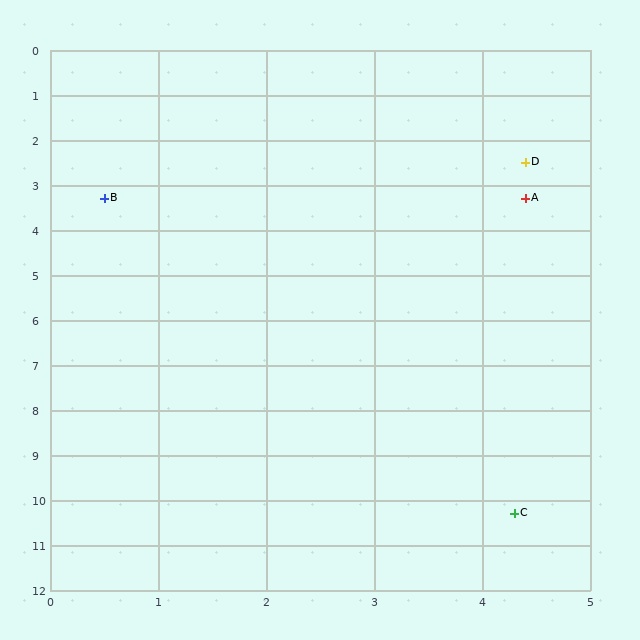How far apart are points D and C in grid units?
Points D and C are about 7.8 grid units apart.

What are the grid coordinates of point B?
Point B is at approximately (0.5, 3.3).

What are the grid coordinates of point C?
Point C is at approximately (4.3, 10.3).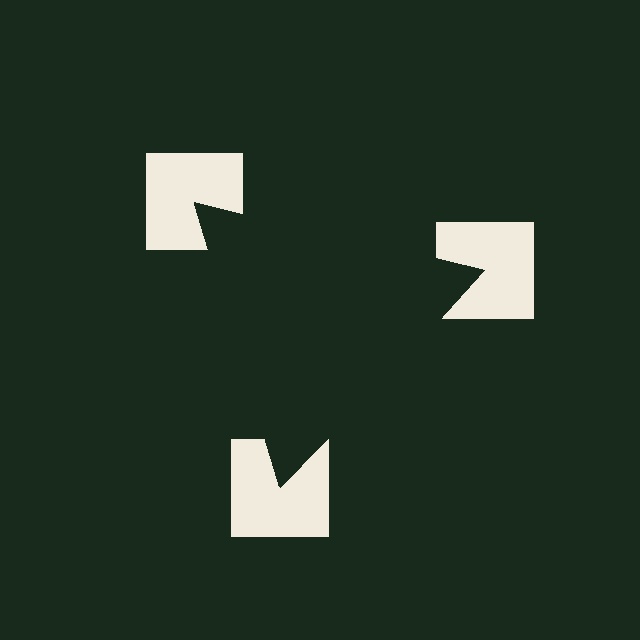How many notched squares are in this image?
There are 3 — one at each vertex of the illusory triangle.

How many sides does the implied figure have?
3 sides.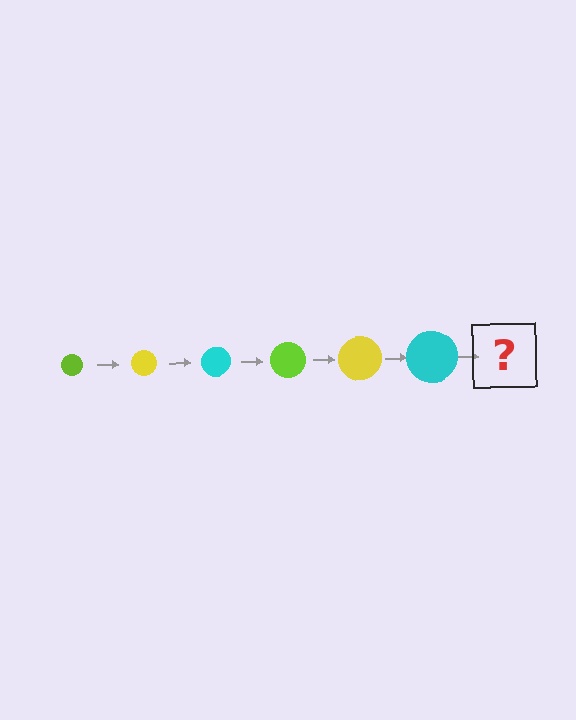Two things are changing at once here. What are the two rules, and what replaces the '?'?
The two rules are that the circle grows larger each step and the color cycles through lime, yellow, and cyan. The '?' should be a lime circle, larger than the previous one.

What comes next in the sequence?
The next element should be a lime circle, larger than the previous one.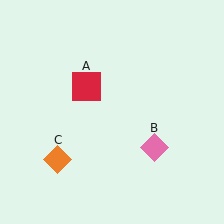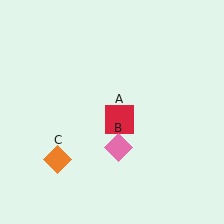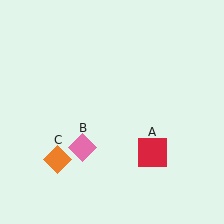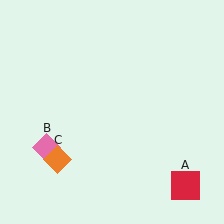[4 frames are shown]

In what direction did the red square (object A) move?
The red square (object A) moved down and to the right.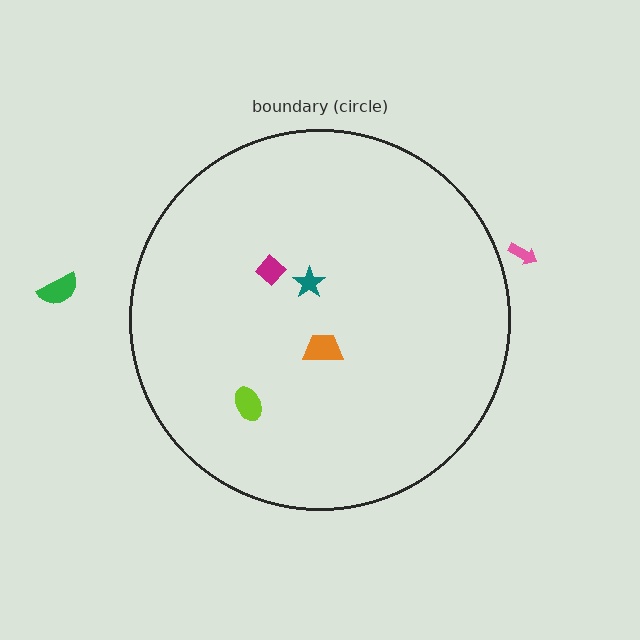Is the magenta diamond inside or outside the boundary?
Inside.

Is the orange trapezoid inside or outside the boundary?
Inside.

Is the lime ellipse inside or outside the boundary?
Inside.